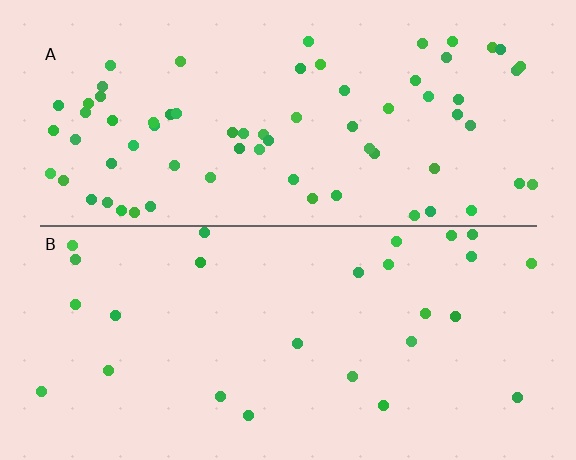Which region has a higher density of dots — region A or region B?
A (the top).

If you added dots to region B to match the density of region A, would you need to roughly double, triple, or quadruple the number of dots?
Approximately triple.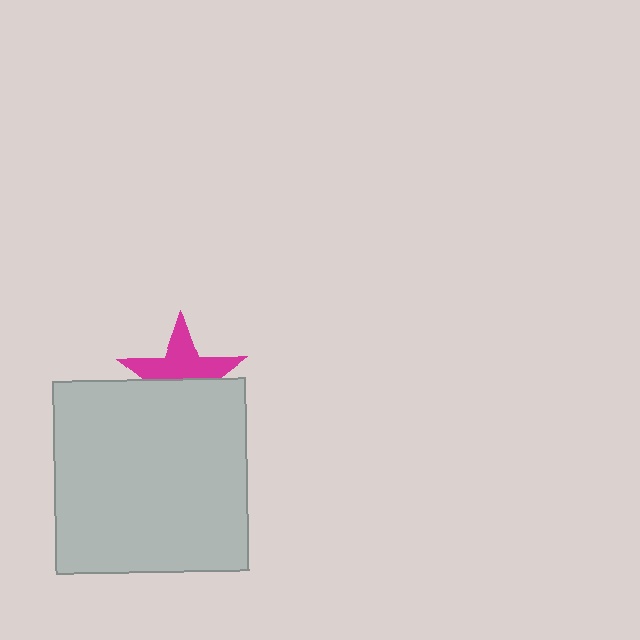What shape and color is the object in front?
The object in front is a light gray square.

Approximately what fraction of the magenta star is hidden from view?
Roughly 48% of the magenta star is hidden behind the light gray square.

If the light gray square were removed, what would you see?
You would see the complete magenta star.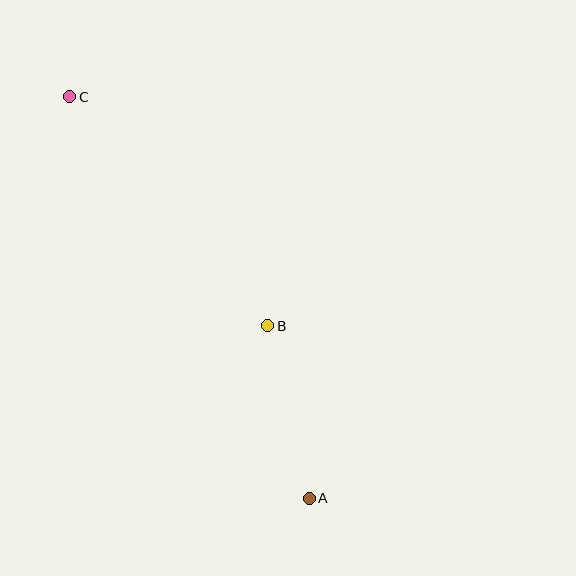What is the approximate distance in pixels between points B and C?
The distance between B and C is approximately 303 pixels.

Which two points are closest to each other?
Points A and B are closest to each other.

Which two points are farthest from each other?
Points A and C are farthest from each other.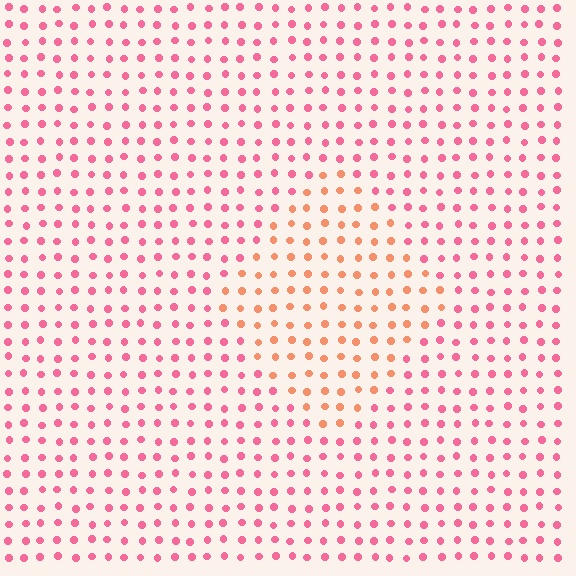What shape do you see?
I see a diamond.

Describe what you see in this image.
The image is filled with small pink elements in a uniform arrangement. A diamond-shaped region is visible where the elements are tinted to a slightly different hue, forming a subtle color boundary.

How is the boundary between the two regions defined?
The boundary is defined purely by a slight shift in hue (about 37 degrees). Spacing, size, and orientation are identical on both sides.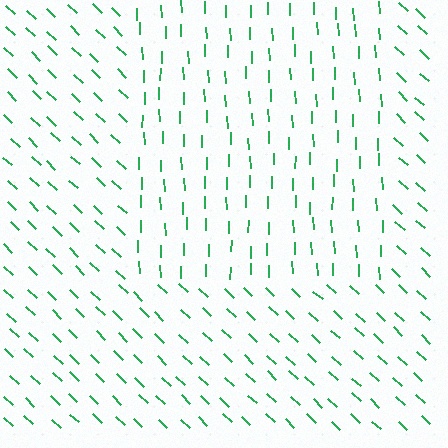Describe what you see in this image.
The image is filled with small green line segments. A rectangle region in the image has lines oriented differently from the surrounding lines, creating a visible texture boundary.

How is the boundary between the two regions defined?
The boundary is defined purely by a change in line orientation (approximately 45 degrees difference). All lines are the same color and thickness.